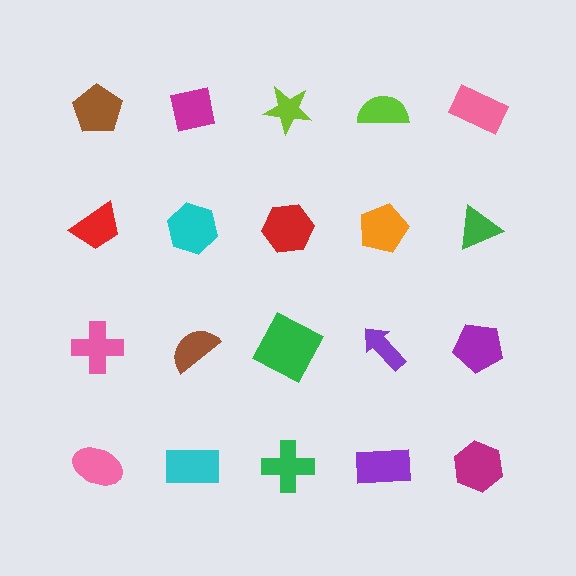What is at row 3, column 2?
A brown semicircle.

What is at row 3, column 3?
A green square.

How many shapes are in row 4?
5 shapes.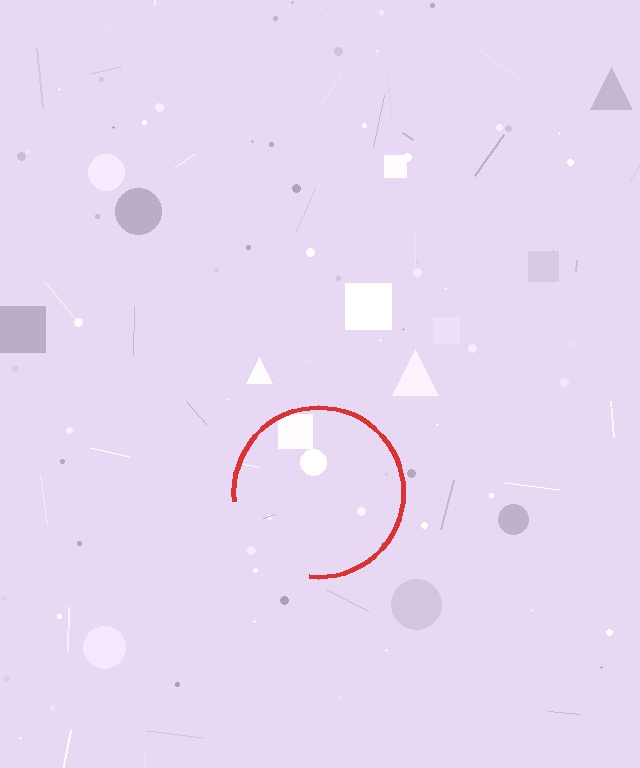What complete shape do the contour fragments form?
The contour fragments form a circle.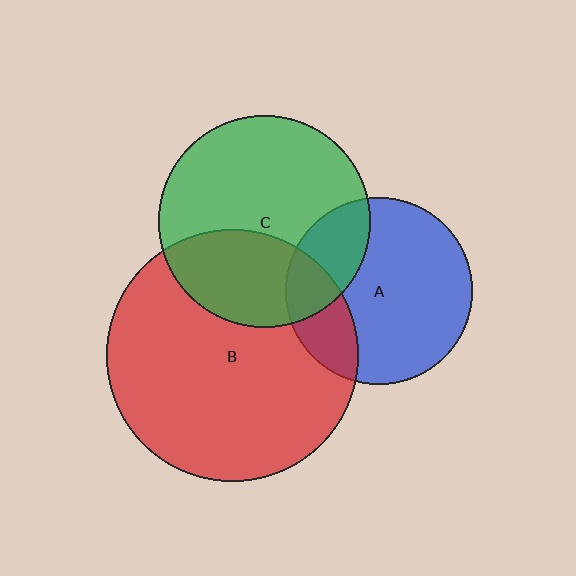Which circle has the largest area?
Circle B (red).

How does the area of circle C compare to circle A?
Approximately 1.3 times.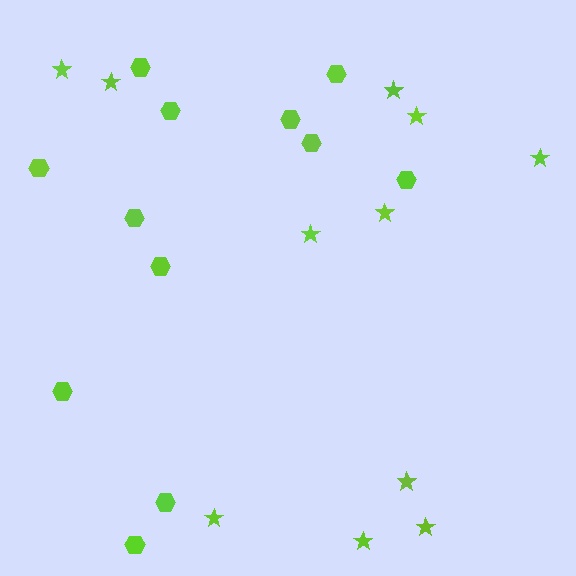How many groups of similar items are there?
There are 2 groups: one group of hexagons (12) and one group of stars (11).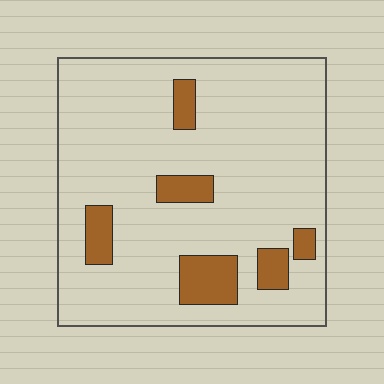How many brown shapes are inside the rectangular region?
6.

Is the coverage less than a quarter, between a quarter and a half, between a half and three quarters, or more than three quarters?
Less than a quarter.